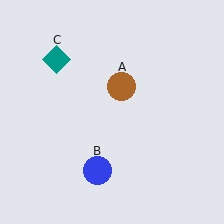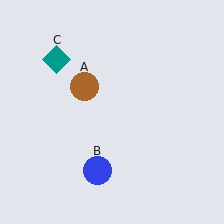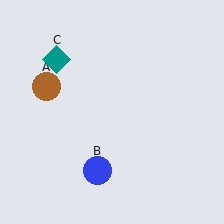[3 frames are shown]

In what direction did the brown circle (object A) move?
The brown circle (object A) moved left.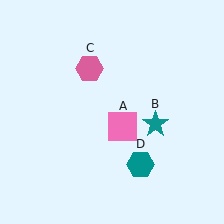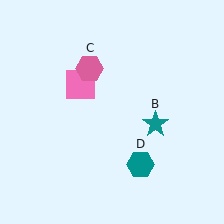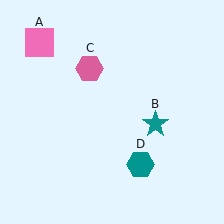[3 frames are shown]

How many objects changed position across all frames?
1 object changed position: pink square (object A).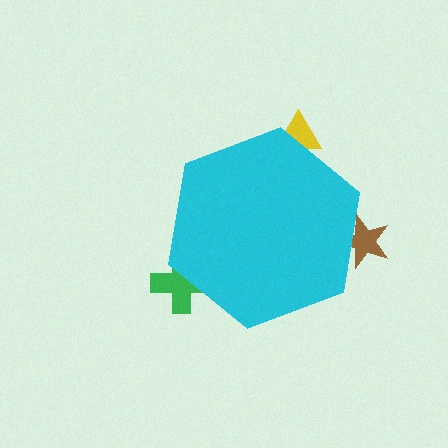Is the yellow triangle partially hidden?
Yes, the yellow triangle is partially hidden behind the cyan hexagon.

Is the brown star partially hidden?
Yes, the brown star is partially hidden behind the cyan hexagon.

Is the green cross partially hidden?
Yes, the green cross is partially hidden behind the cyan hexagon.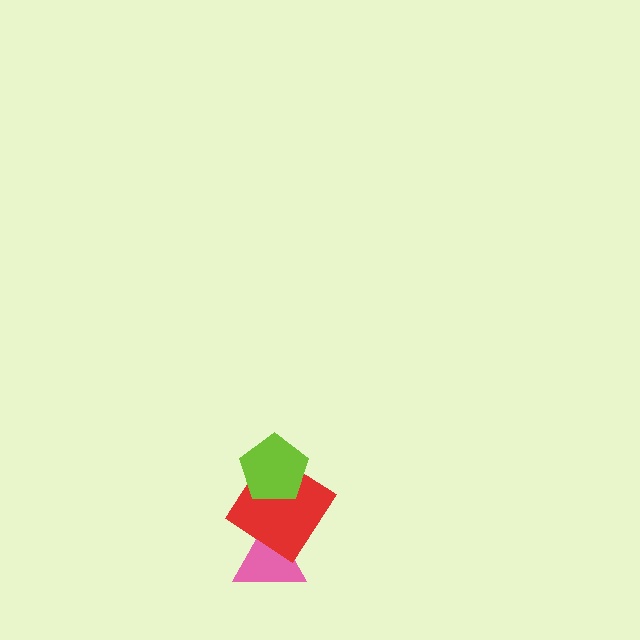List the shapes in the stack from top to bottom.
From top to bottom: the lime pentagon, the red diamond, the pink triangle.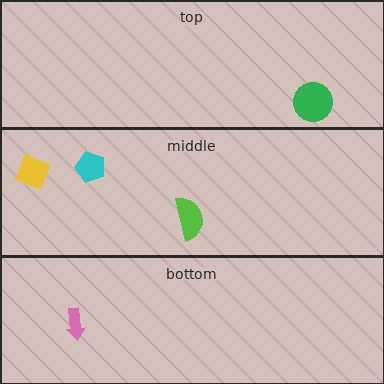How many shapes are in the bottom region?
1.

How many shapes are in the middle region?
3.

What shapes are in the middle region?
The cyan pentagon, the yellow square, the lime semicircle.